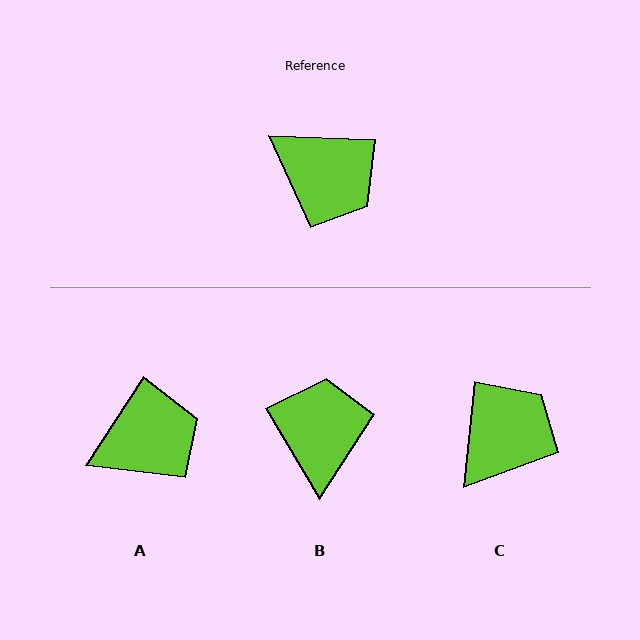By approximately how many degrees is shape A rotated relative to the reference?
Approximately 59 degrees counter-clockwise.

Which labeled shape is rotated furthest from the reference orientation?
B, about 123 degrees away.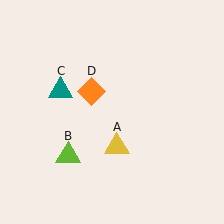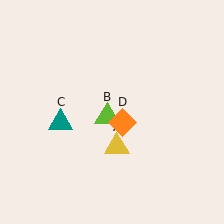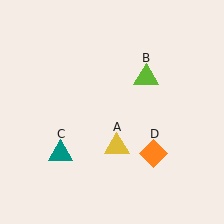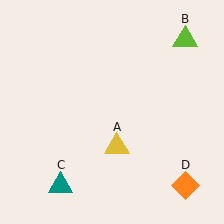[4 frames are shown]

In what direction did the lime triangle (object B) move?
The lime triangle (object B) moved up and to the right.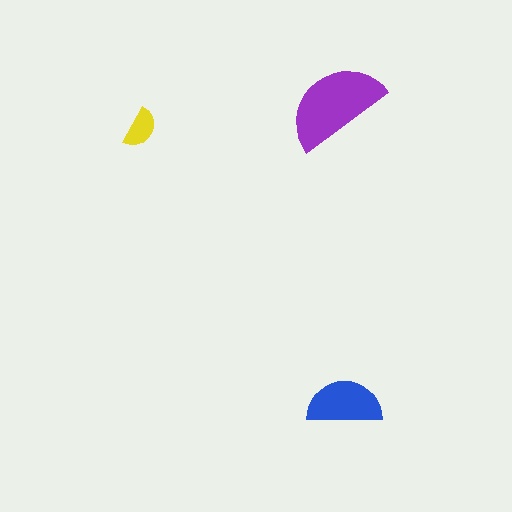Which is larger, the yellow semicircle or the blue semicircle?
The blue one.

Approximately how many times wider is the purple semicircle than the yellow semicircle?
About 2.5 times wider.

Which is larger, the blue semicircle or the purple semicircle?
The purple one.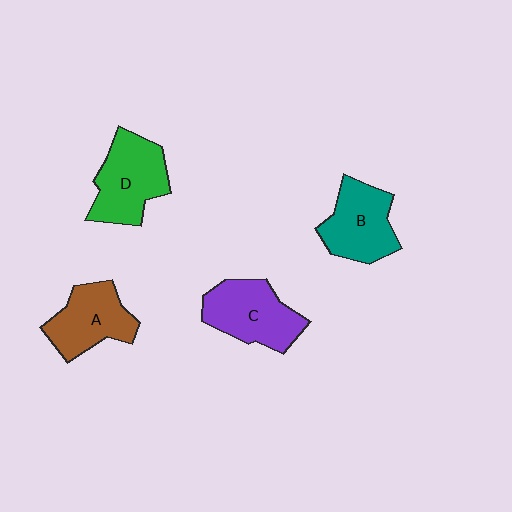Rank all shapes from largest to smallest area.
From largest to smallest: D (green), C (purple), B (teal), A (brown).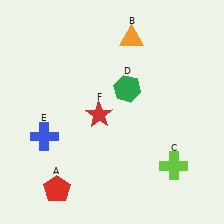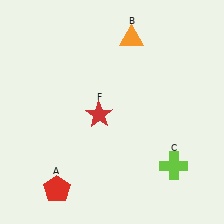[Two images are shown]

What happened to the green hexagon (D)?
The green hexagon (D) was removed in Image 2. It was in the top-right area of Image 1.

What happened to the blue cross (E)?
The blue cross (E) was removed in Image 2. It was in the bottom-left area of Image 1.